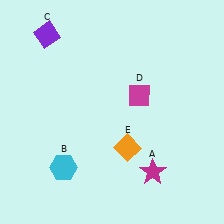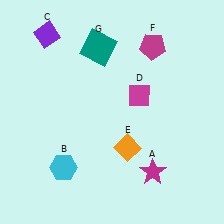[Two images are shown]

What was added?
A magenta pentagon (F), a teal square (G) were added in Image 2.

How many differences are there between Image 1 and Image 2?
There are 2 differences between the two images.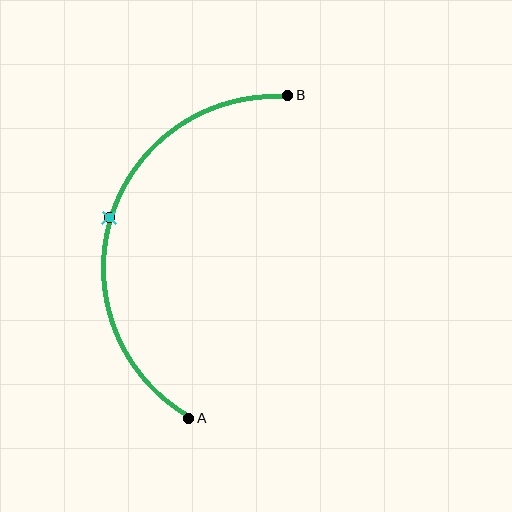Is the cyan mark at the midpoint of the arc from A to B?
Yes. The cyan mark lies on the arc at equal arc-length from both A and B — it is the arc midpoint.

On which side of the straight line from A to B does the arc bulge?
The arc bulges to the left of the straight line connecting A and B.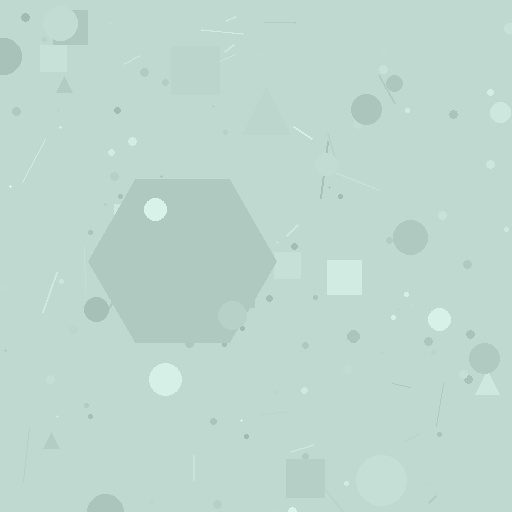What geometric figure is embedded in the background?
A hexagon is embedded in the background.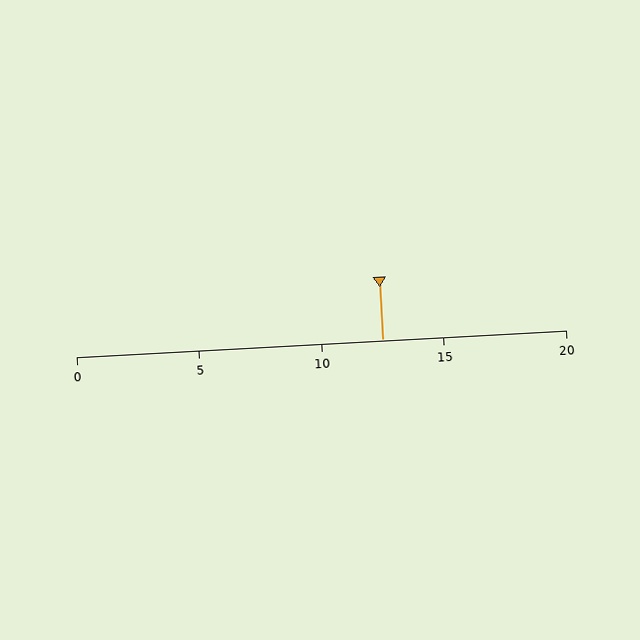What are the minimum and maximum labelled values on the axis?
The axis runs from 0 to 20.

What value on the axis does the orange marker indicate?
The marker indicates approximately 12.5.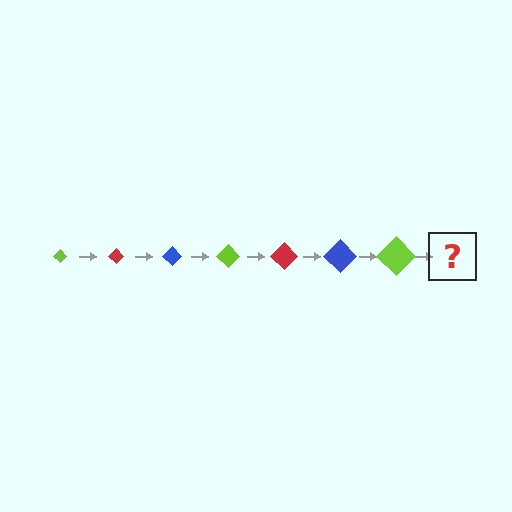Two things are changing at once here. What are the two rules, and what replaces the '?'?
The two rules are that the diamond grows larger each step and the color cycles through lime, red, and blue. The '?' should be a red diamond, larger than the previous one.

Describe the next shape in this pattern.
It should be a red diamond, larger than the previous one.